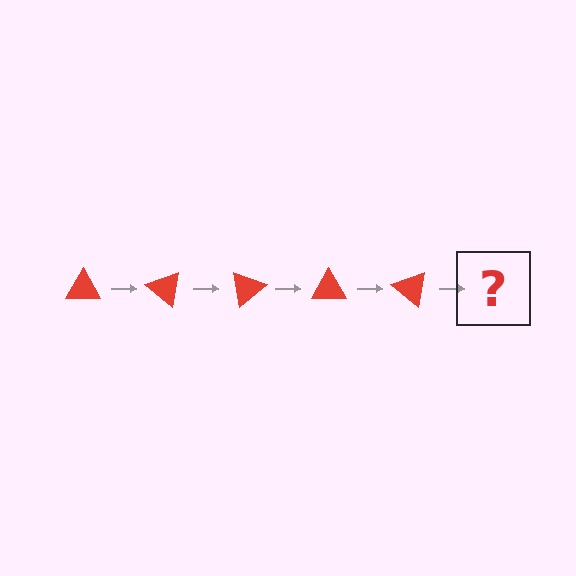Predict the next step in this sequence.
The next step is a red triangle rotated 200 degrees.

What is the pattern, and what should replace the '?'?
The pattern is that the triangle rotates 40 degrees each step. The '?' should be a red triangle rotated 200 degrees.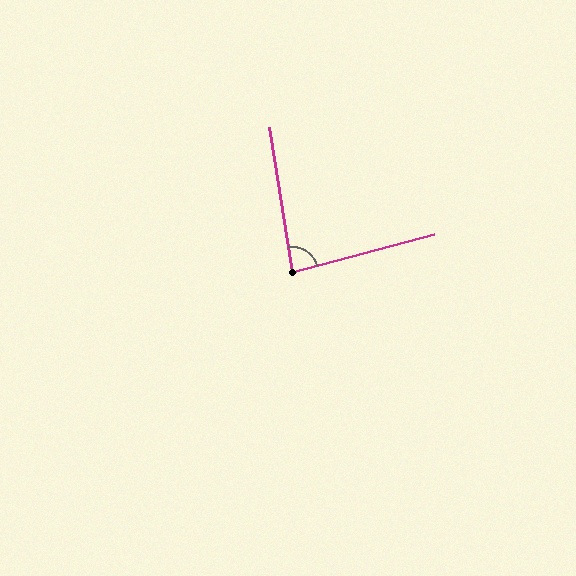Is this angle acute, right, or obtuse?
It is acute.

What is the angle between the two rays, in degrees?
Approximately 84 degrees.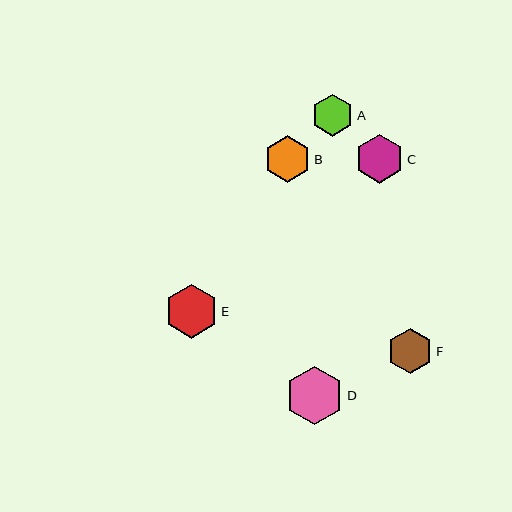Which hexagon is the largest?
Hexagon D is the largest with a size of approximately 59 pixels.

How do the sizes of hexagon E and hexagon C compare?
Hexagon E and hexagon C are approximately the same size.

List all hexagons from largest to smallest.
From largest to smallest: D, E, C, B, F, A.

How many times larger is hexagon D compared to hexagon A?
Hexagon D is approximately 1.4 times the size of hexagon A.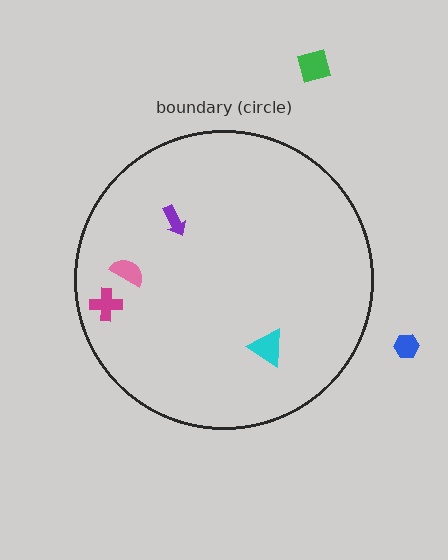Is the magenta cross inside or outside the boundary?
Inside.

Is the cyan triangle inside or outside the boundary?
Inside.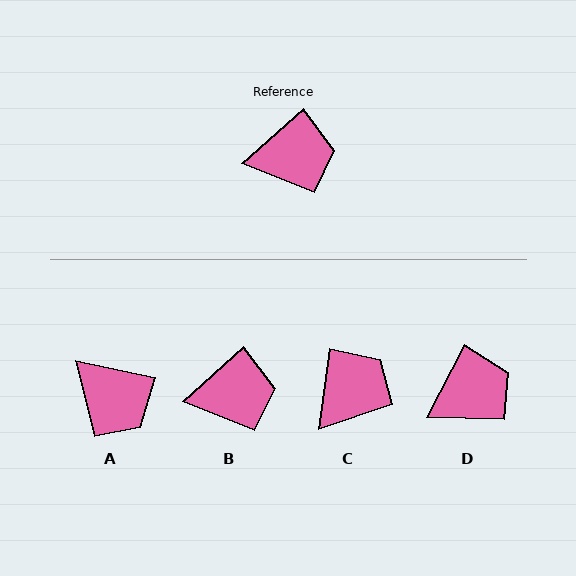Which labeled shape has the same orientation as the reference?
B.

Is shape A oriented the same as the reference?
No, it is off by about 53 degrees.